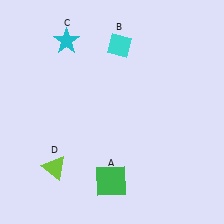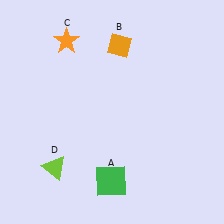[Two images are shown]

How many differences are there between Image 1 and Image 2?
There are 2 differences between the two images.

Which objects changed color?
B changed from cyan to orange. C changed from cyan to orange.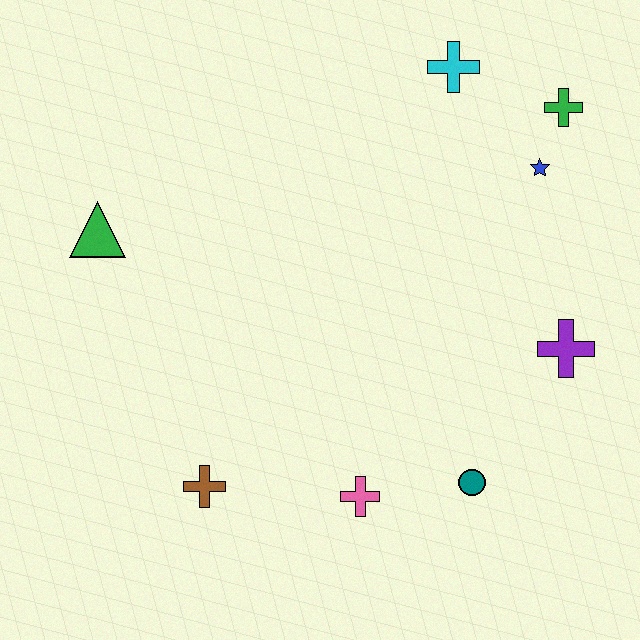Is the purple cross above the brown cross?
Yes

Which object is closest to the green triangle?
The brown cross is closest to the green triangle.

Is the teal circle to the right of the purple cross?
No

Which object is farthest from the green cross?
The brown cross is farthest from the green cross.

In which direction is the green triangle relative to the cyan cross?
The green triangle is to the left of the cyan cross.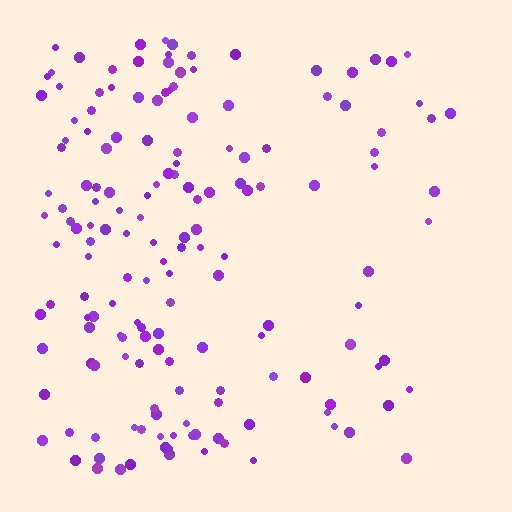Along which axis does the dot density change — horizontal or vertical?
Horizontal.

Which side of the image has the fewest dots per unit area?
The right.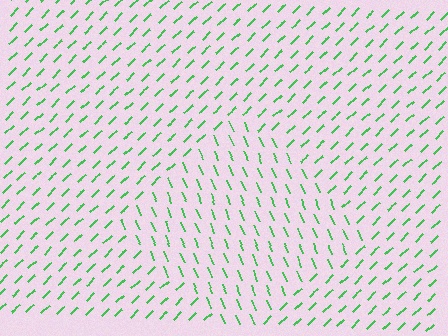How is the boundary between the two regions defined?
The boundary is defined purely by a change in line orientation (approximately 68 degrees difference). All lines are the same color and thickness.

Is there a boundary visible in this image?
Yes, there is a texture boundary formed by a change in line orientation.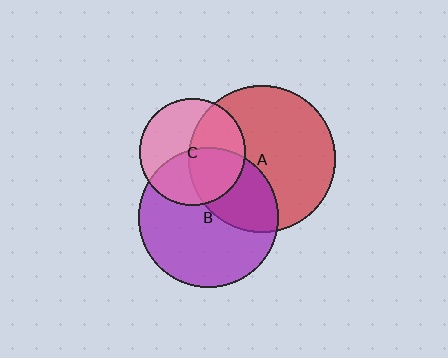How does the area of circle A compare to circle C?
Approximately 1.9 times.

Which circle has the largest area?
Circle A (red).